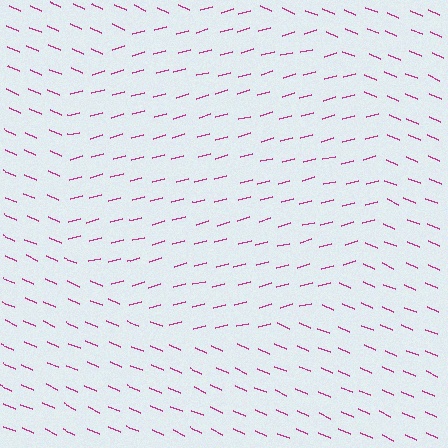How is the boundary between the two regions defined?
The boundary is defined purely by a change in line orientation (approximately 38 degrees difference). All lines are the same color and thickness.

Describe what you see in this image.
The image is filled with small magenta line segments. A circle region in the image has lines oriented differently from the surrounding lines, creating a visible texture boundary.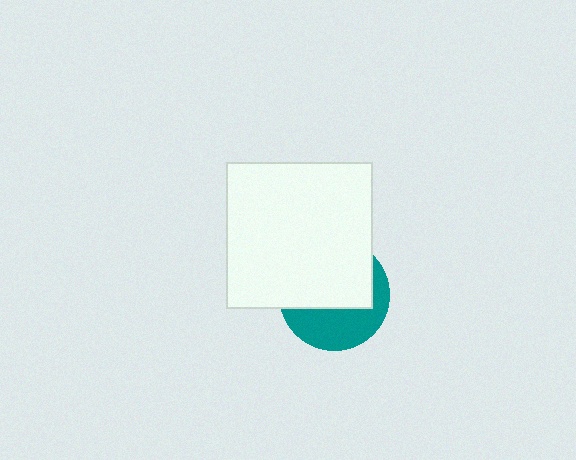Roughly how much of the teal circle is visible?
A small part of it is visible (roughly 41%).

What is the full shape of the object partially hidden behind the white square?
The partially hidden object is a teal circle.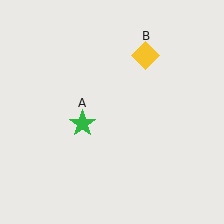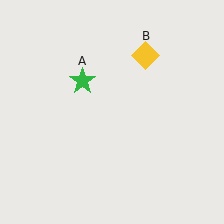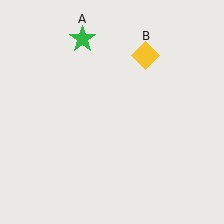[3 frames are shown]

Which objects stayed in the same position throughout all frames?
Yellow diamond (object B) remained stationary.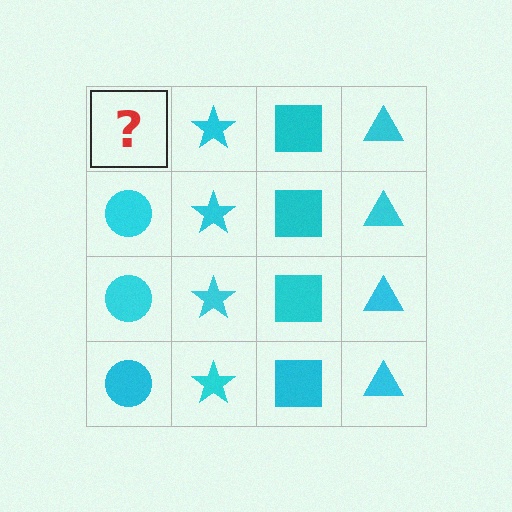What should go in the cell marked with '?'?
The missing cell should contain a cyan circle.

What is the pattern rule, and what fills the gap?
The rule is that each column has a consistent shape. The gap should be filled with a cyan circle.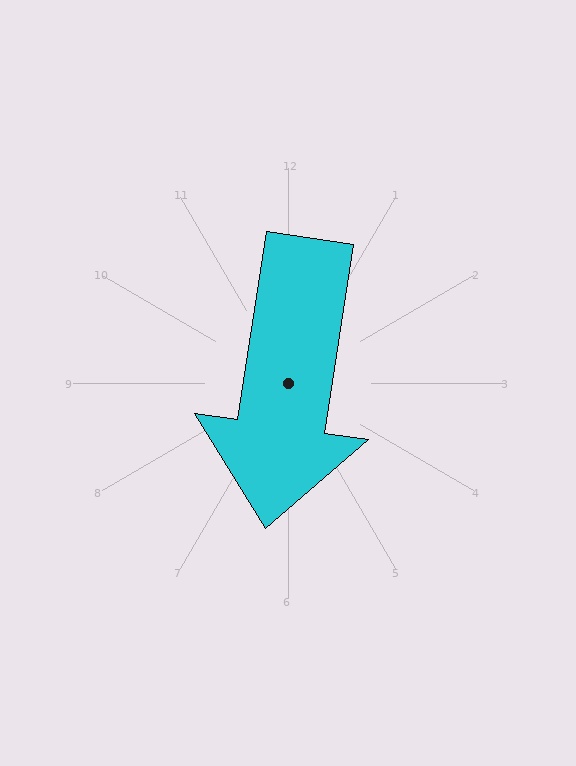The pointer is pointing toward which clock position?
Roughly 6 o'clock.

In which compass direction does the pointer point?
South.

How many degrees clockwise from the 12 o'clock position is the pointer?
Approximately 189 degrees.